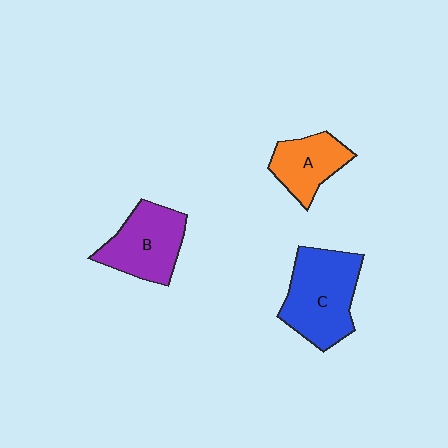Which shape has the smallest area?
Shape A (orange).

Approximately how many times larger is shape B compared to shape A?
Approximately 1.3 times.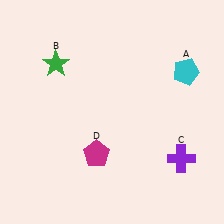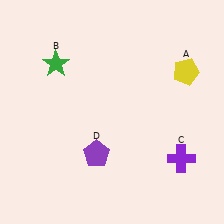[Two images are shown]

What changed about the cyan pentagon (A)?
In Image 1, A is cyan. In Image 2, it changed to yellow.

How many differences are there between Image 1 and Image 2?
There are 2 differences between the two images.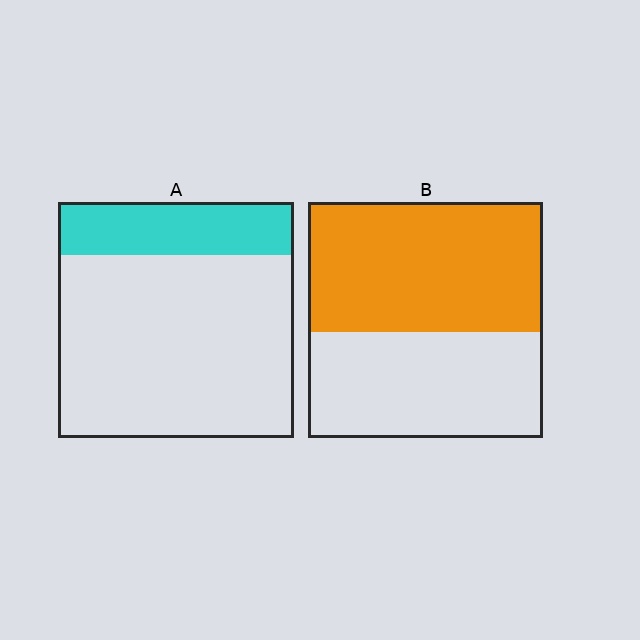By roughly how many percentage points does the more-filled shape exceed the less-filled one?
By roughly 35 percentage points (B over A).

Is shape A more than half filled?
No.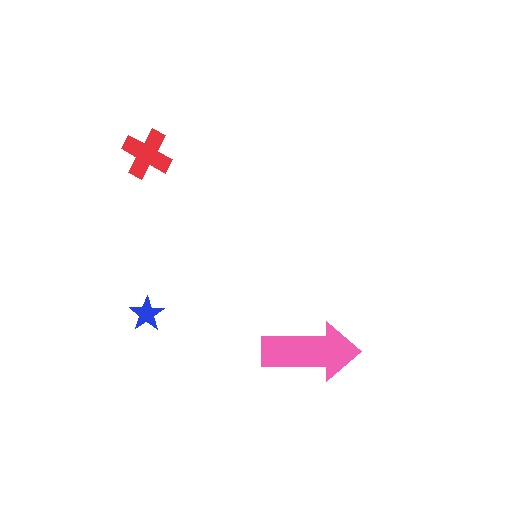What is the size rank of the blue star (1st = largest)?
3rd.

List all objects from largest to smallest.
The pink arrow, the red cross, the blue star.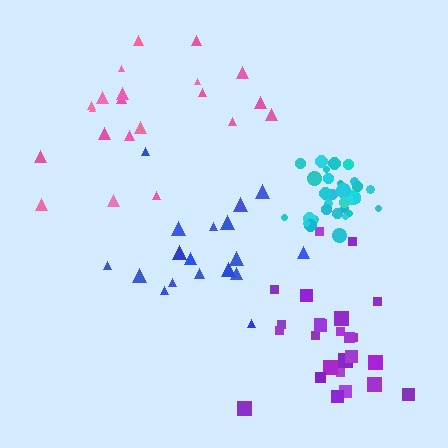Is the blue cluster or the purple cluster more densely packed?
Purple.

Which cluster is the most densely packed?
Cyan.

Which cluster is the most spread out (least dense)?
Blue.